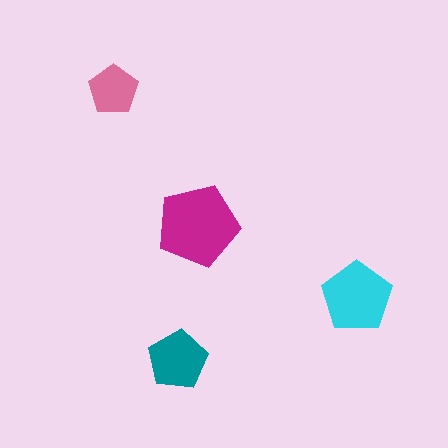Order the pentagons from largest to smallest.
the magenta one, the cyan one, the teal one, the pink one.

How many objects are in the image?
There are 4 objects in the image.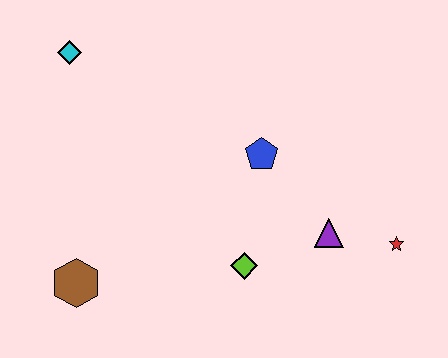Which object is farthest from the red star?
The cyan diamond is farthest from the red star.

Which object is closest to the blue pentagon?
The purple triangle is closest to the blue pentagon.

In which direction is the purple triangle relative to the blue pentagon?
The purple triangle is below the blue pentagon.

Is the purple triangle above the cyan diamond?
No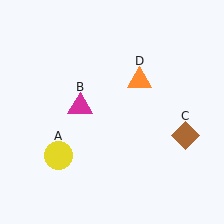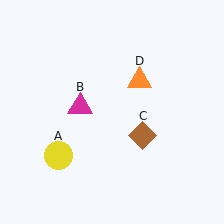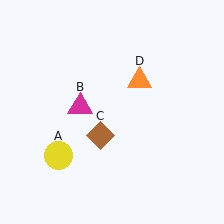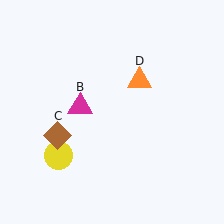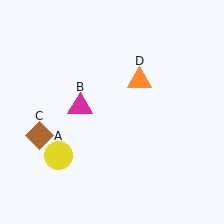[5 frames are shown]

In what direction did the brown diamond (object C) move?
The brown diamond (object C) moved left.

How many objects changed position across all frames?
1 object changed position: brown diamond (object C).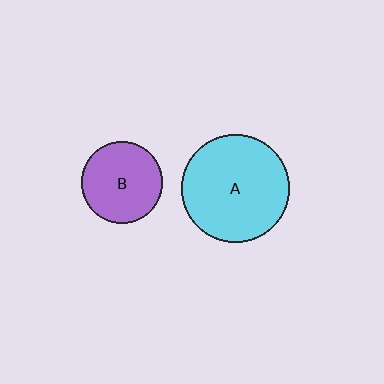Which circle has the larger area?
Circle A (cyan).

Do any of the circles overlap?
No, none of the circles overlap.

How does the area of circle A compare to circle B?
Approximately 1.8 times.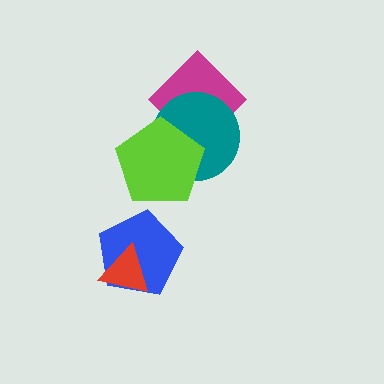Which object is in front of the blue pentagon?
The red triangle is in front of the blue pentagon.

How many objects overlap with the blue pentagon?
1 object overlaps with the blue pentagon.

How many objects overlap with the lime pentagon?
2 objects overlap with the lime pentagon.